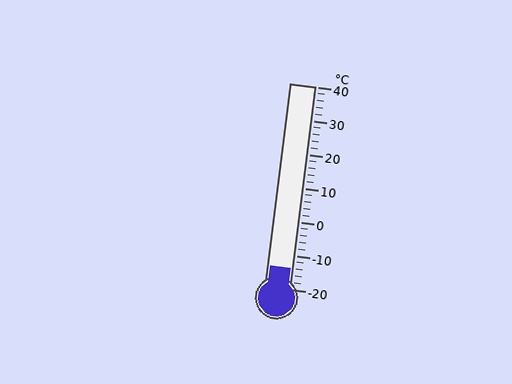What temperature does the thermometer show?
The thermometer shows approximately -14°C.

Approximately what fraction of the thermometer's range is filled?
The thermometer is filled to approximately 10% of its range.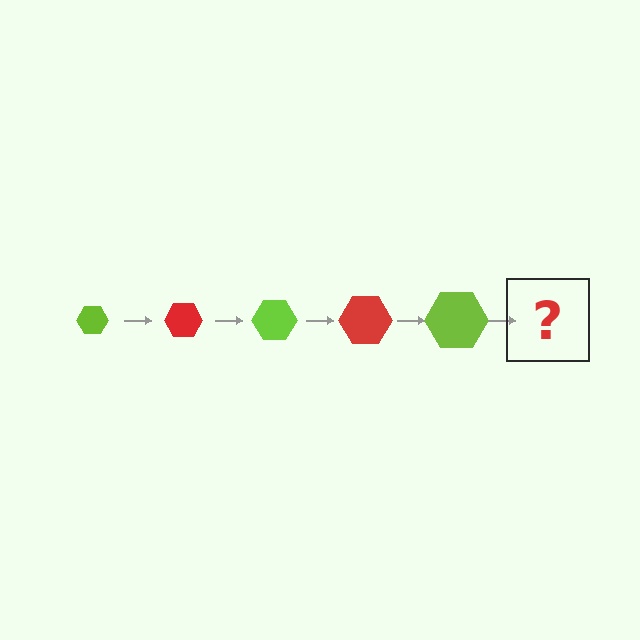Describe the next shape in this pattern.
It should be a red hexagon, larger than the previous one.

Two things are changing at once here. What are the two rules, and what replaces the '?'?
The two rules are that the hexagon grows larger each step and the color cycles through lime and red. The '?' should be a red hexagon, larger than the previous one.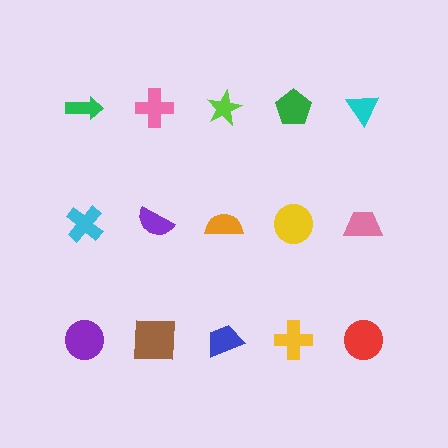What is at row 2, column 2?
A purple semicircle.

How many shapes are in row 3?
5 shapes.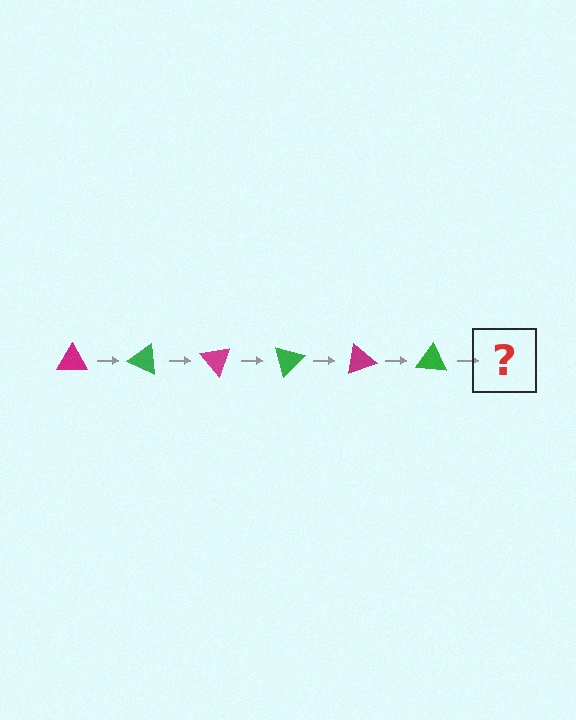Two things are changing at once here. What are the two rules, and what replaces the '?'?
The two rules are that it rotates 25 degrees each step and the color cycles through magenta and green. The '?' should be a magenta triangle, rotated 150 degrees from the start.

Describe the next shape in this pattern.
It should be a magenta triangle, rotated 150 degrees from the start.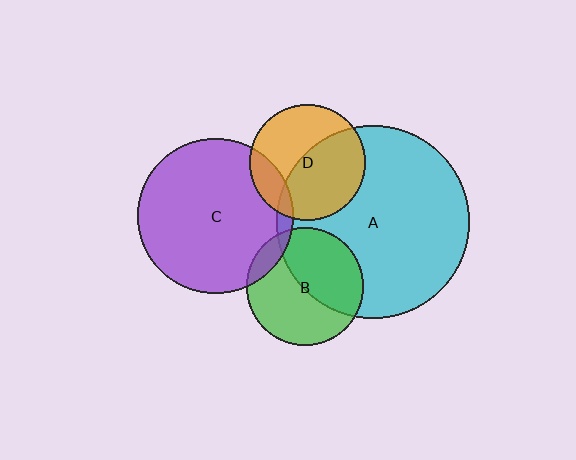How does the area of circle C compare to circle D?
Approximately 1.8 times.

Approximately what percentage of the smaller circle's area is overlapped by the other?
Approximately 10%.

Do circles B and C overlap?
Yes.